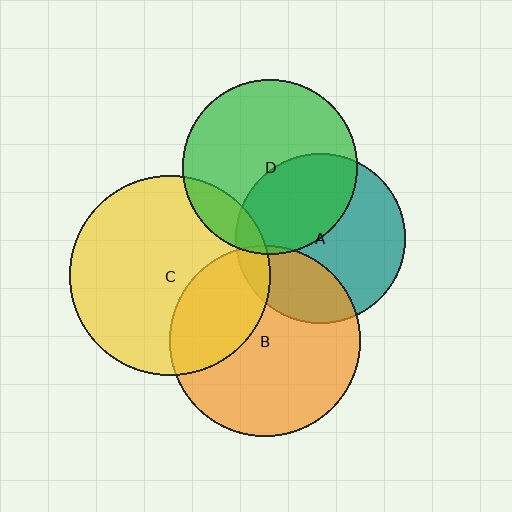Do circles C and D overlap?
Yes.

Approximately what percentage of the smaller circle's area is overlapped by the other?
Approximately 15%.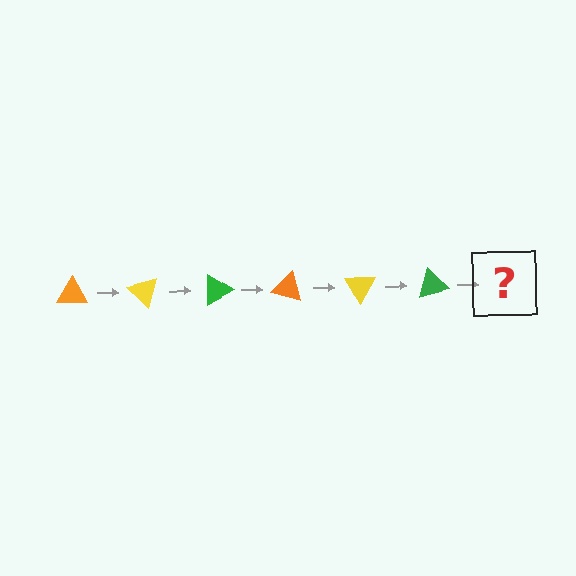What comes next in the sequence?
The next element should be an orange triangle, rotated 270 degrees from the start.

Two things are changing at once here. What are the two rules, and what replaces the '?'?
The two rules are that it rotates 45 degrees each step and the color cycles through orange, yellow, and green. The '?' should be an orange triangle, rotated 270 degrees from the start.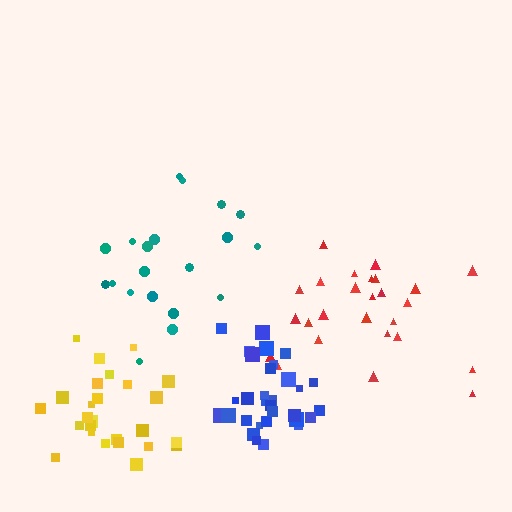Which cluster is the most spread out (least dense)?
Teal.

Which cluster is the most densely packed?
Blue.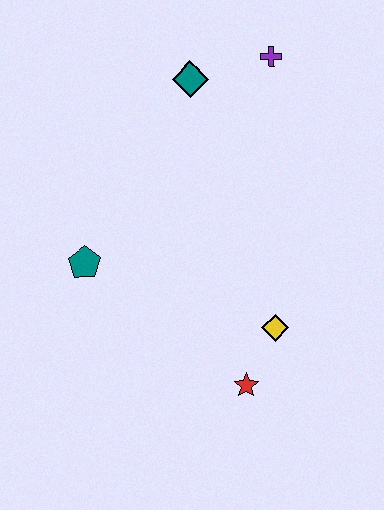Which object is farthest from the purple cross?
The red star is farthest from the purple cross.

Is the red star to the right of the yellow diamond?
No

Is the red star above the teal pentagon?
No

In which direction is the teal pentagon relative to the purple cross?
The teal pentagon is below the purple cross.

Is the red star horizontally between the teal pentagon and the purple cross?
Yes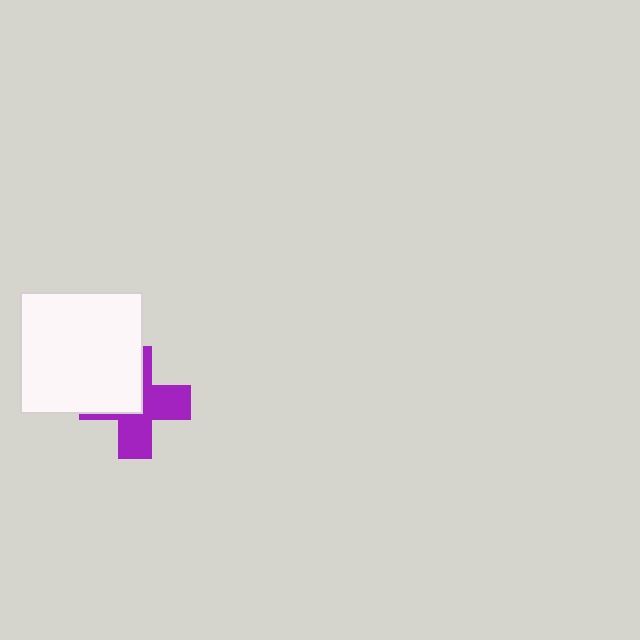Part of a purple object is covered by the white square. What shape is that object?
It is a cross.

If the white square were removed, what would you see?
You would see the complete purple cross.